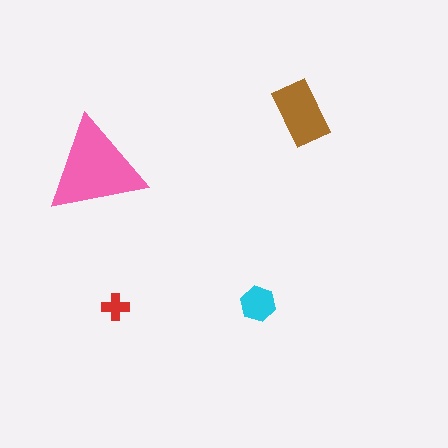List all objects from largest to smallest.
The pink triangle, the brown rectangle, the cyan hexagon, the red cross.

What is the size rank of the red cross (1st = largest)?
4th.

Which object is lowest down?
The red cross is bottommost.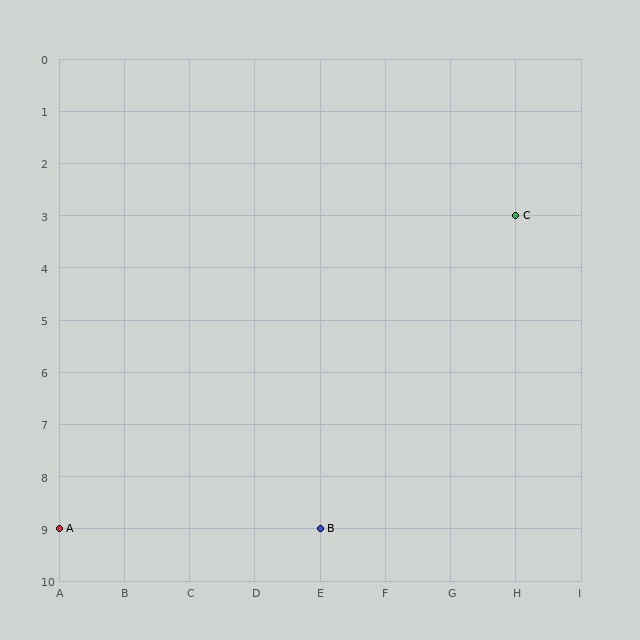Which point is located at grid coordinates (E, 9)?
Point B is at (E, 9).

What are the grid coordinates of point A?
Point A is at grid coordinates (A, 9).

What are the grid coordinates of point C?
Point C is at grid coordinates (H, 3).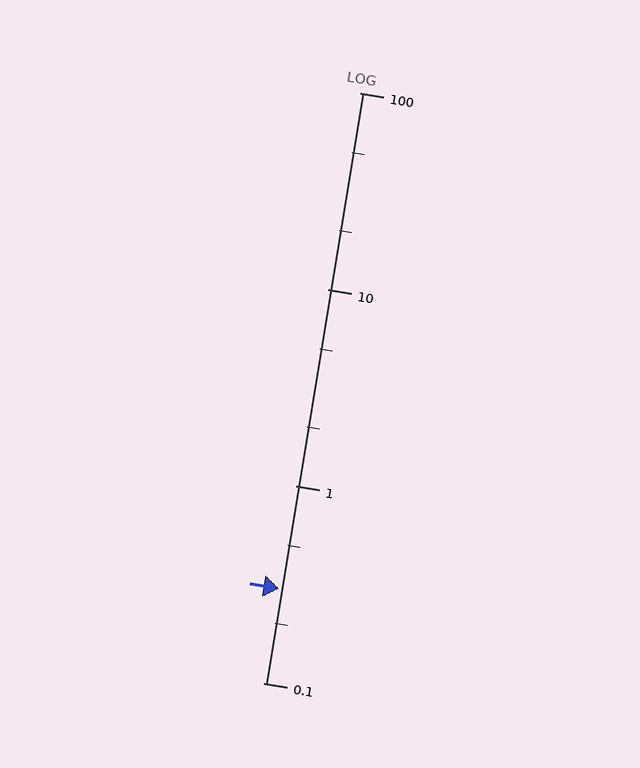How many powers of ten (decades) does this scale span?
The scale spans 3 decades, from 0.1 to 100.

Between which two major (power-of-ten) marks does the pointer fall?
The pointer is between 0.1 and 1.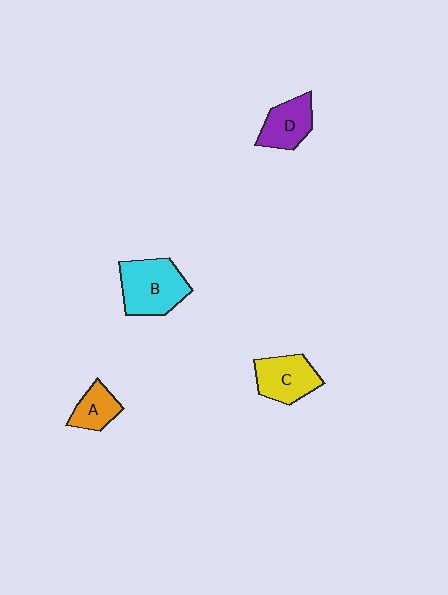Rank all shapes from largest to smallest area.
From largest to smallest: B (cyan), C (yellow), D (purple), A (orange).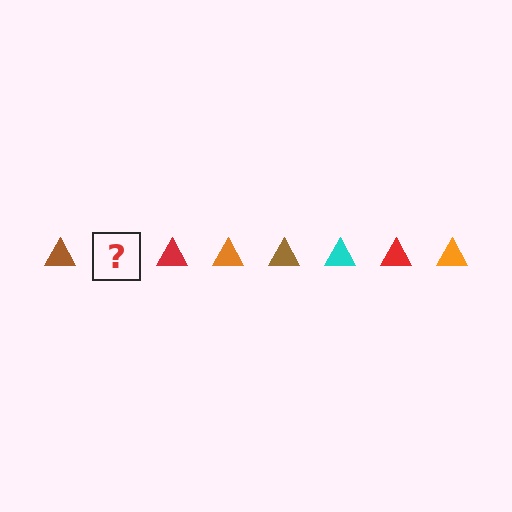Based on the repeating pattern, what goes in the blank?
The blank should be a cyan triangle.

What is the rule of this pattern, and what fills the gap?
The rule is that the pattern cycles through brown, cyan, red, orange triangles. The gap should be filled with a cyan triangle.